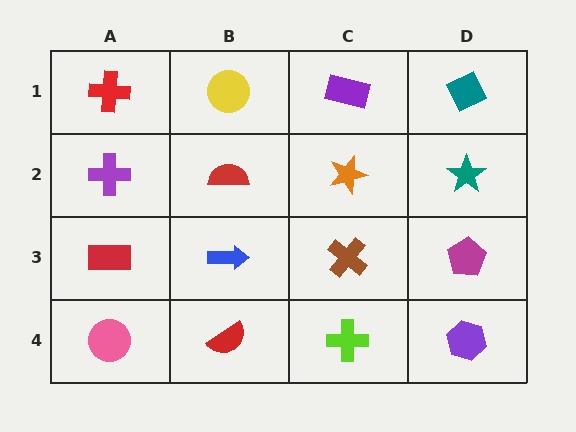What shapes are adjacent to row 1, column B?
A red semicircle (row 2, column B), a red cross (row 1, column A), a purple rectangle (row 1, column C).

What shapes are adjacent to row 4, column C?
A brown cross (row 3, column C), a red semicircle (row 4, column B), a purple hexagon (row 4, column D).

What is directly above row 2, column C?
A purple rectangle.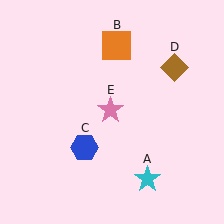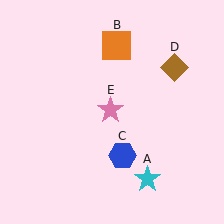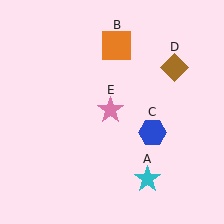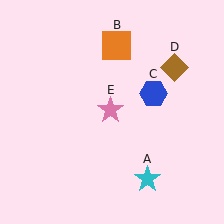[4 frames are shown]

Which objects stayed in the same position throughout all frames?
Cyan star (object A) and orange square (object B) and brown diamond (object D) and pink star (object E) remained stationary.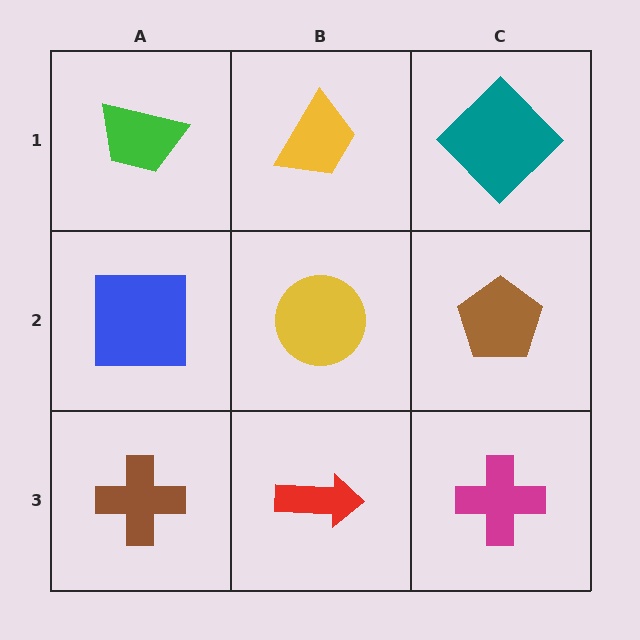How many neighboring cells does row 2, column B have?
4.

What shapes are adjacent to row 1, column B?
A yellow circle (row 2, column B), a green trapezoid (row 1, column A), a teal diamond (row 1, column C).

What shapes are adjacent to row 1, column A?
A blue square (row 2, column A), a yellow trapezoid (row 1, column B).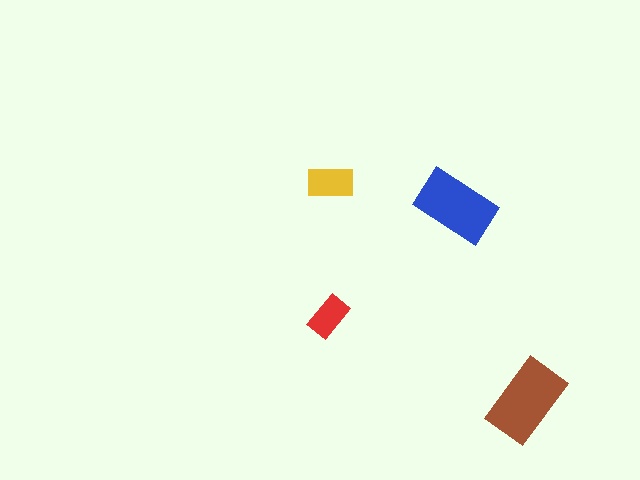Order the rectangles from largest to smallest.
the brown one, the blue one, the yellow one, the red one.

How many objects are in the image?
There are 4 objects in the image.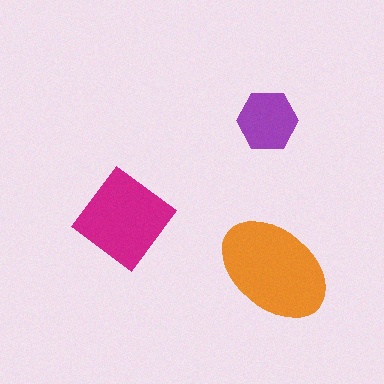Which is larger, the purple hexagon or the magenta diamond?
The magenta diamond.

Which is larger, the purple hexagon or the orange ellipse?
The orange ellipse.